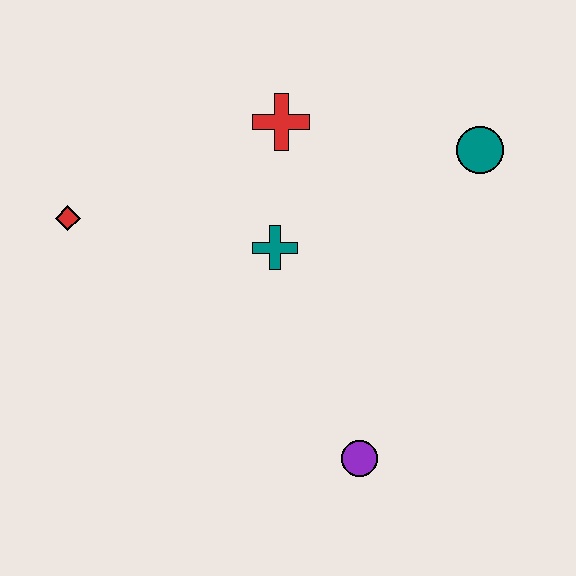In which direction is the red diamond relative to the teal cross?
The red diamond is to the left of the teal cross.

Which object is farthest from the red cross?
The purple circle is farthest from the red cross.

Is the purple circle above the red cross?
No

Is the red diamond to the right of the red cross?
No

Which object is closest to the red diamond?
The teal cross is closest to the red diamond.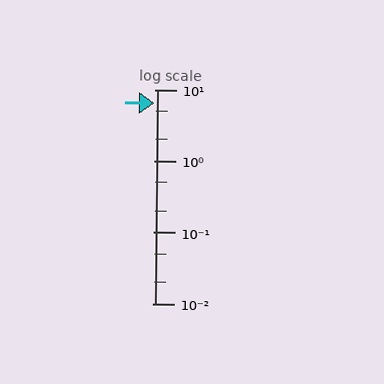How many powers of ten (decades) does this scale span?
The scale spans 3 decades, from 0.01 to 10.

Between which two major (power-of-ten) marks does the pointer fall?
The pointer is between 1 and 10.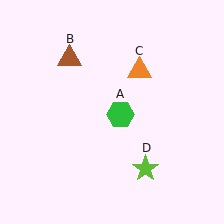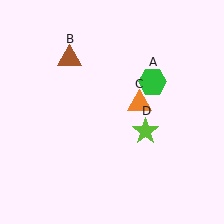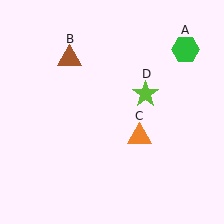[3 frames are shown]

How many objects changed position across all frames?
3 objects changed position: green hexagon (object A), orange triangle (object C), lime star (object D).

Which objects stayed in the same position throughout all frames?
Brown triangle (object B) remained stationary.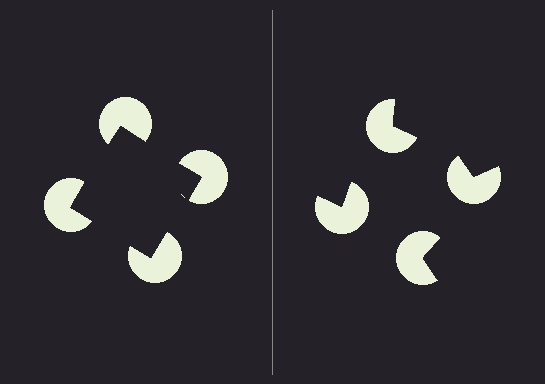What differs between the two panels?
The pac-man discs are positioned identically on both sides; only the wedge orientations differ. On the left they align to a square; on the right they are misaligned.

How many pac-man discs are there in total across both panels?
8 — 4 on each side.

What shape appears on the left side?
An illusory square.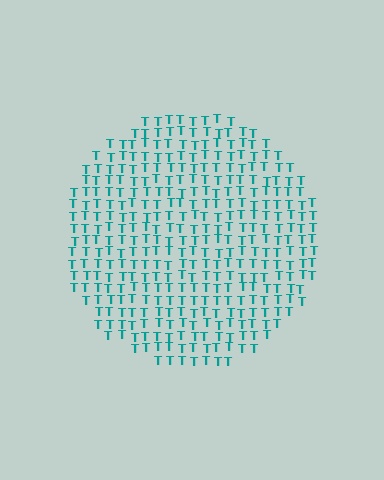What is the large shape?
The large shape is a circle.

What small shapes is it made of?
It is made of small letter T's.